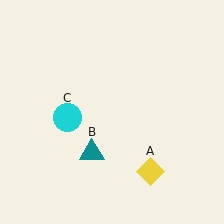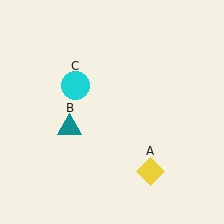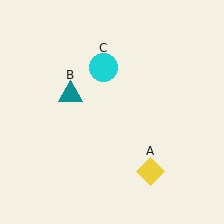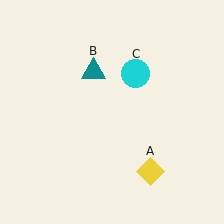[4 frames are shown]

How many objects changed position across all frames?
2 objects changed position: teal triangle (object B), cyan circle (object C).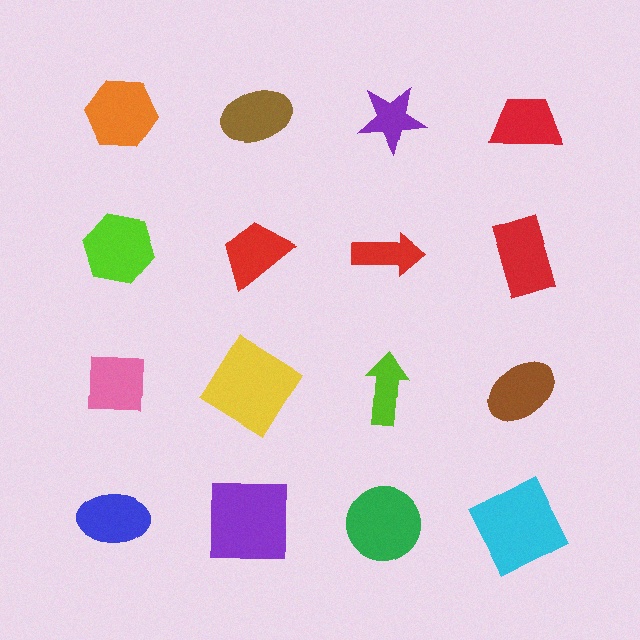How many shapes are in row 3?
4 shapes.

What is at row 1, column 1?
An orange hexagon.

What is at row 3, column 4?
A brown ellipse.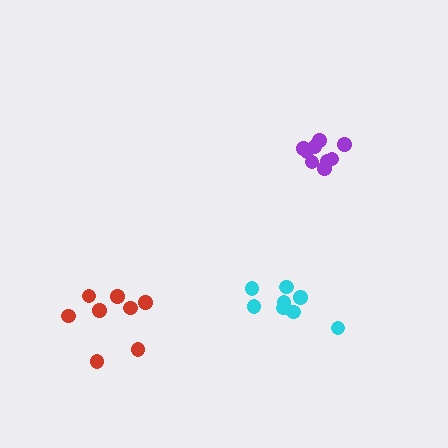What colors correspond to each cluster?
The clusters are colored: purple, red, cyan.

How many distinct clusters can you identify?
There are 3 distinct clusters.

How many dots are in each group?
Group 1: 9 dots, Group 2: 8 dots, Group 3: 9 dots (26 total).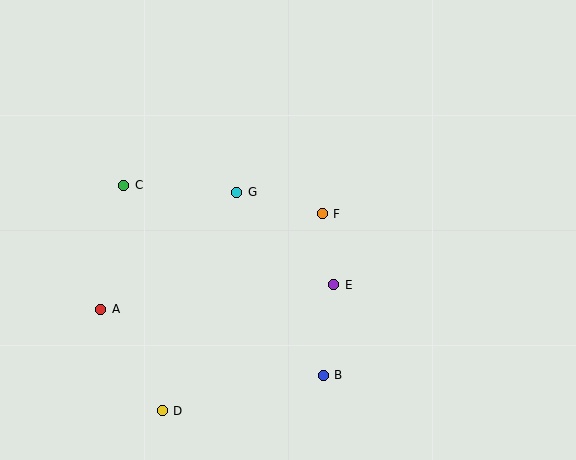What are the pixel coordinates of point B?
Point B is at (323, 375).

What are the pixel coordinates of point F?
Point F is at (322, 214).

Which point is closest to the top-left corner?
Point C is closest to the top-left corner.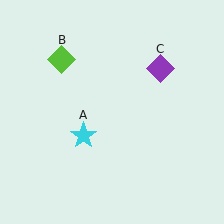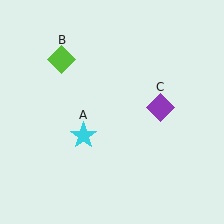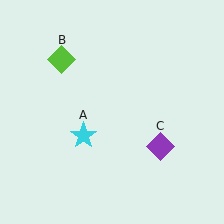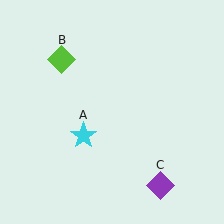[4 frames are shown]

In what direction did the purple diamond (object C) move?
The purple diamond (object C) moved down.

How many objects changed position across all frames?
1 object changed position: purple diamond (object C).